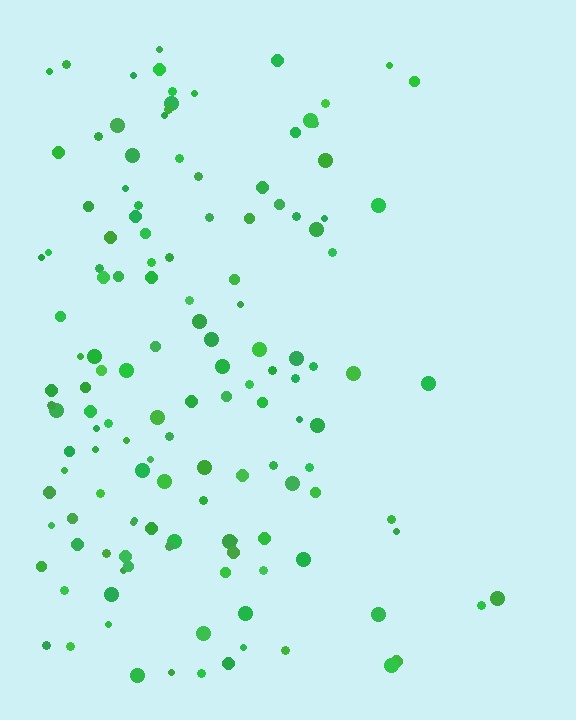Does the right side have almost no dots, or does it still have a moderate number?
Still a moderate number, just noticeably fewer than the left.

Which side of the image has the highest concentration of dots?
The left.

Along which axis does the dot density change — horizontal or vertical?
Horizontal.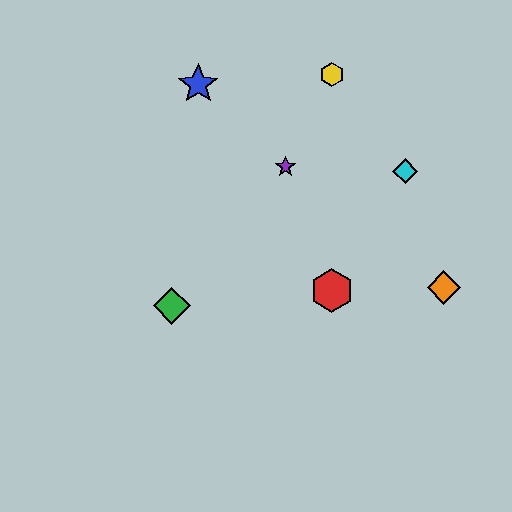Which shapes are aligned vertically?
The red hexagon, the yellow hexagon are aligned vertically.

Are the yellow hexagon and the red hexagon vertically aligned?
Yes, both are at x≈332.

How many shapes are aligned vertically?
2 shapes (the red hexagon, the yellow hexagon) are aligned vertically.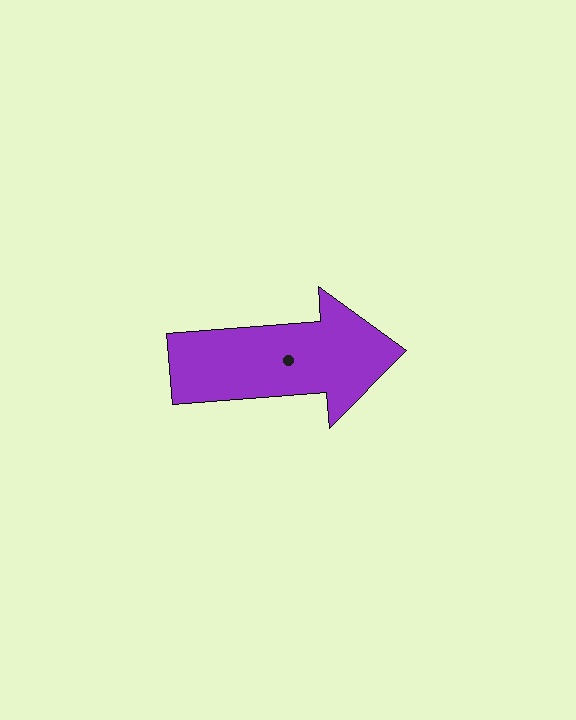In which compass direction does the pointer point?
East.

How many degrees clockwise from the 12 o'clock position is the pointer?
Approximately 86 degrees.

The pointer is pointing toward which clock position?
Roughly 3 o'clock.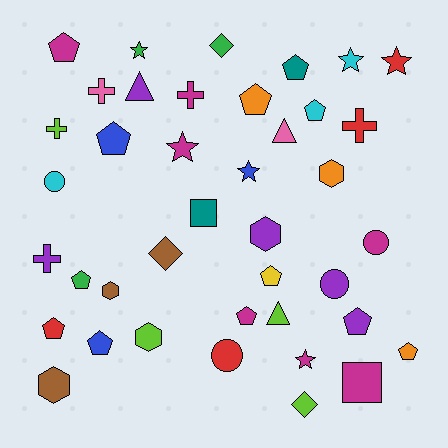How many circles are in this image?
There are 4 circles.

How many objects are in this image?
There are 40 objects.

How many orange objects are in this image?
There are 3 orange objects.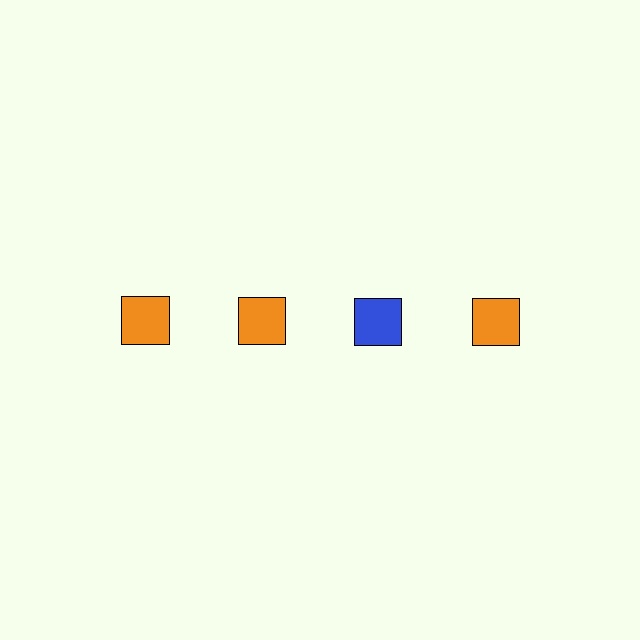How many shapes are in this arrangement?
There are 4 shapes arranged in a grid pattern.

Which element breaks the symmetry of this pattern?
The blue square in the top row, center column breaks the symmetry. All other shapes are orange squares.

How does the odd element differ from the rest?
It has a different color: blue instead of orange.